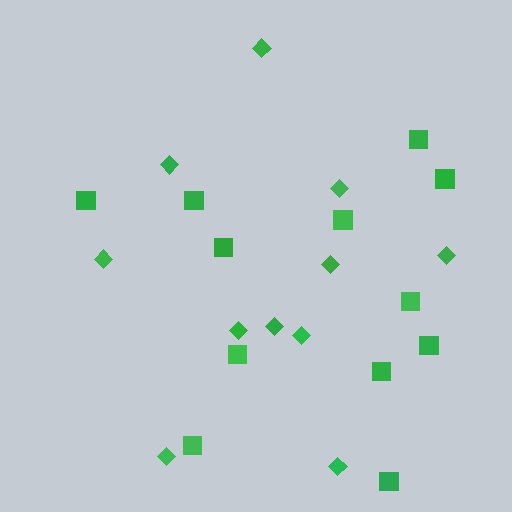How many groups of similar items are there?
There are 2 groups: one group of squares (12) and one group of diamonds (11).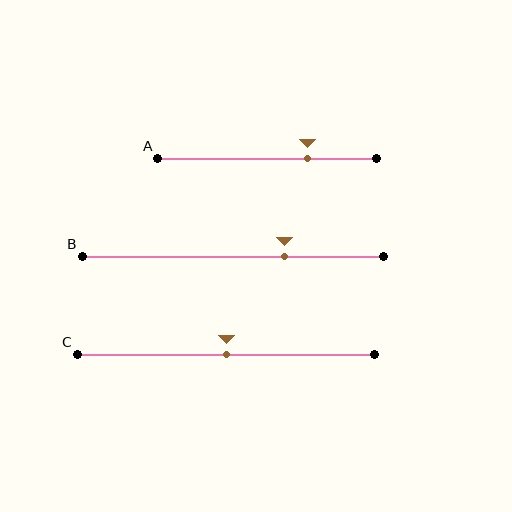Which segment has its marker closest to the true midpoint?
Segment C has its marker closest to the true midpoint.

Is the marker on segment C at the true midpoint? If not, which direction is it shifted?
Yes, the marker on segment C is at the true midpoint.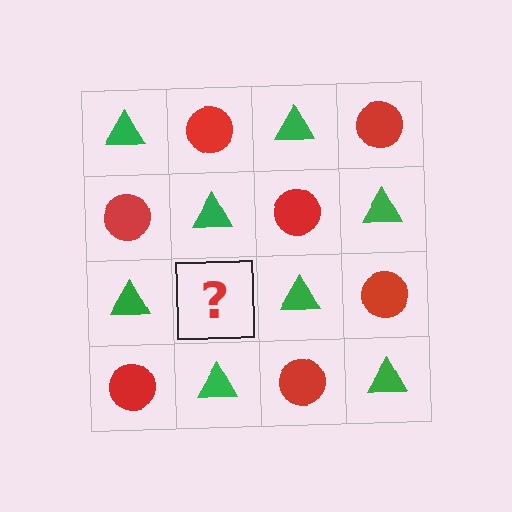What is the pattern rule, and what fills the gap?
The rule is that it alternates green triangle and red circle in a checkerboard pattern. The gap should be filled with a red circle.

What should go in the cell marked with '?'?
The missing cell should contain a red circle.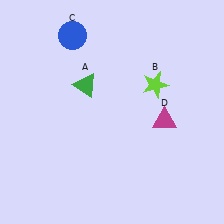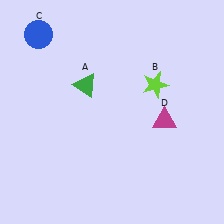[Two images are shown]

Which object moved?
The blue circle (C) moved left.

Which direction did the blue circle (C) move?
The blue circle (C) moved left.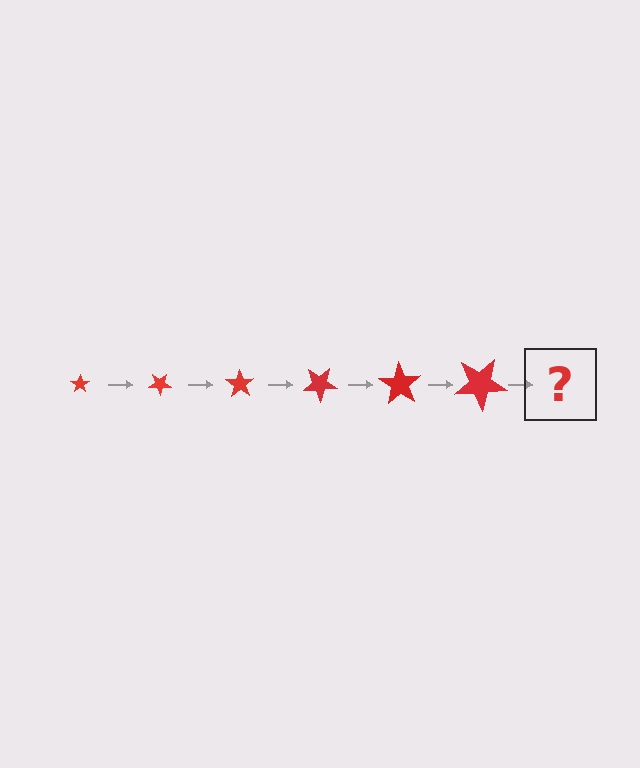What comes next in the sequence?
The next element should be a star, larger than the previous one and rotated 210 degrees from the start.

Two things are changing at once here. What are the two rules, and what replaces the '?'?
The two rules are that the star grows larger each step and it rotates 35 degrees each step. The '?' should be a star, larger than the previous one and rotated 210 degrees from the start.